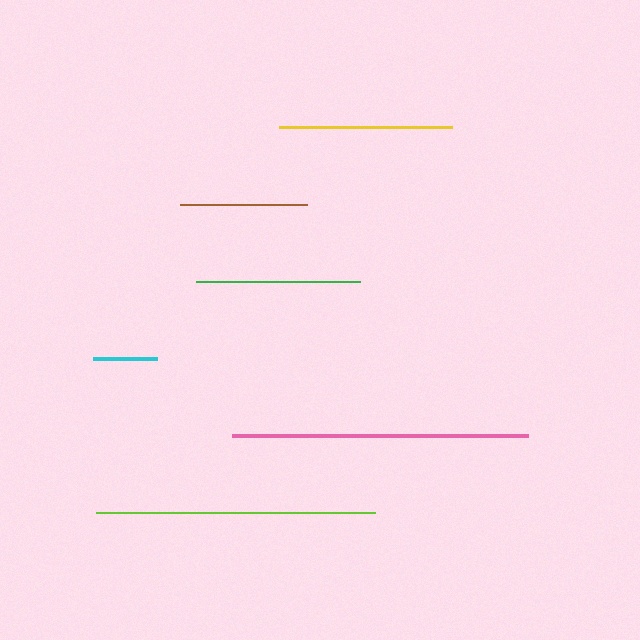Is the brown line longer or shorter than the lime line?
The lime line is longer than the brown line.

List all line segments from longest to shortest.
From longest to shortest: pink, lime, yellow, green, brown, cyan.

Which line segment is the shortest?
The cyan line is the shortest at approximately 64 pixels.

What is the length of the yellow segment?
The yellow segment is approximately 173 pixels long.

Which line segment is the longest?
The pink line is the longest at approximately 296 pixels.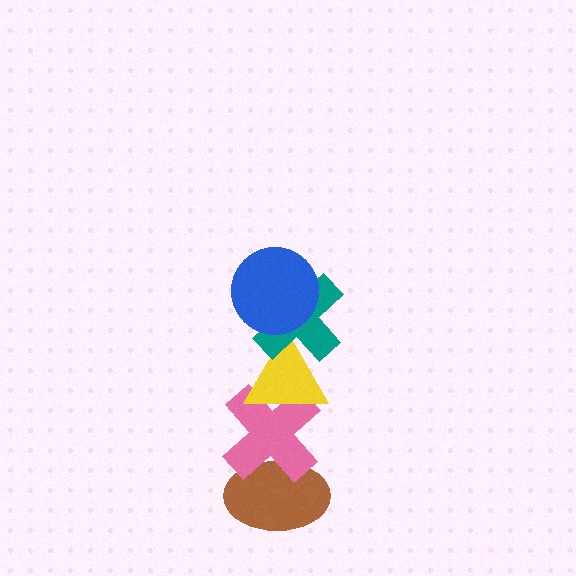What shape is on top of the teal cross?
The blue circle is on top of the teal cross.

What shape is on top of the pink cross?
The yellow triangle is on top of the pink cross.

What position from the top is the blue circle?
The blue circle is 1st from the top.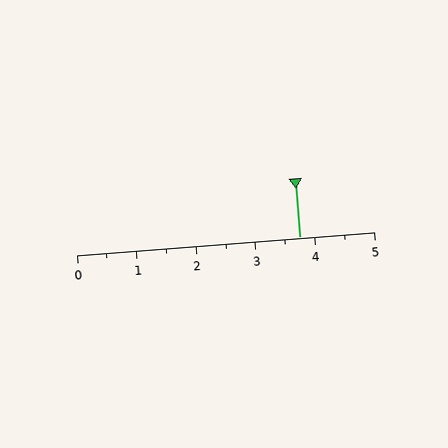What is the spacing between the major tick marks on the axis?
The major ticks are spaced 1 apart.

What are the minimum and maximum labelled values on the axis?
The axis runs from 0 to 5.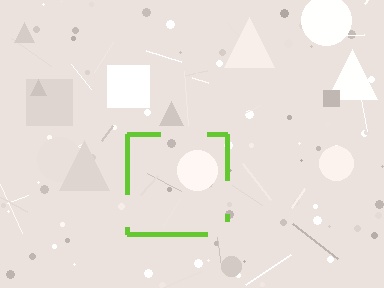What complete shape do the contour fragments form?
The contour fragments form a square.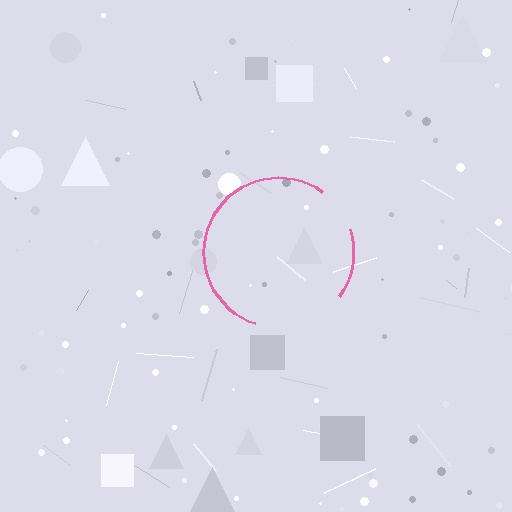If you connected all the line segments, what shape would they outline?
They would outline a circle.